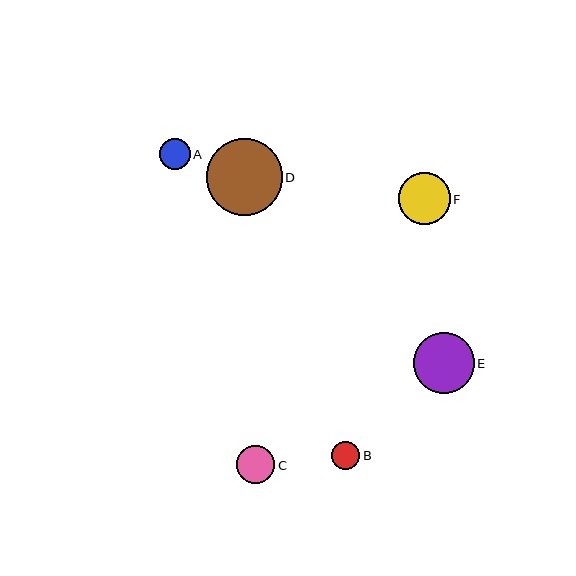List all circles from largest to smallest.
From largest to smallest: D, E, F, C, A, B.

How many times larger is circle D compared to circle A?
Circle D is approximately 2.5 times the size of circle A.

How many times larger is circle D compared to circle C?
Circle D is approximately 2.0 times the size of circle C.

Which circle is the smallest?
Circle B is the smallest with a size of approximately 29 pixels.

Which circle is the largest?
Circle D is the largest with a size of approximately 76 pixels.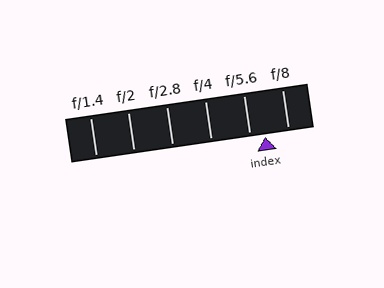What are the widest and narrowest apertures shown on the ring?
The widest aperture shown is f/1.4 and the narrowest is f/8.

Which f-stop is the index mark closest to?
The index mark is closest to f/5.6.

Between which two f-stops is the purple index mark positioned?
The index mark is between f/5.6 and f/8.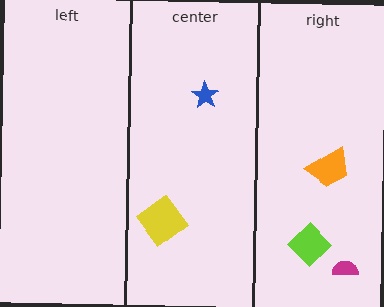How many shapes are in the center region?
2.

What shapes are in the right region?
The lime diamond, the magenta semicircle, the orange trapezoid.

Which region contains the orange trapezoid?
The right region.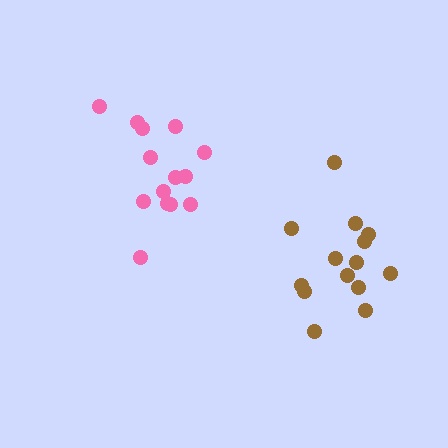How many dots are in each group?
Group 1: 14 dots, Group 2: 14 dots (28 total).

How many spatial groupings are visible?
There are 2 spatial groupings.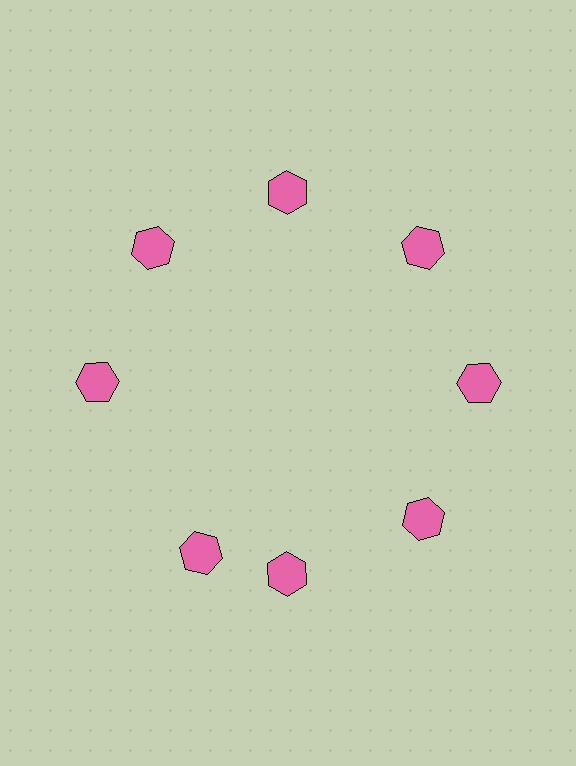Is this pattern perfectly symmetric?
No. The 8 pink hexagons are arranged in a ring, but one element near the 8 o'clock position is rotated out of alignment along the ring, breaking the 8-fold rotational symmetry.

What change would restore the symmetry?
The symmetry would be restored by rotating it back into even spacing with its neighbors so that all 8 hexagons sit at equal angles and equal distance from the center.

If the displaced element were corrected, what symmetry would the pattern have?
It would have 8-fold rotational symmetry — the pattern would map onto itself every 45 degrees.